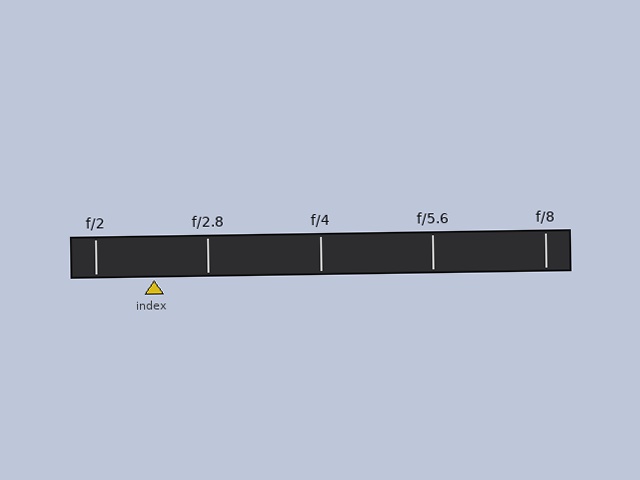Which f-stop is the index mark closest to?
The index mark is closest to f/2.8.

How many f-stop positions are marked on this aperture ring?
There are 5 f-stop positions marked.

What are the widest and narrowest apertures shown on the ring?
The widest aperture shown is f/2 and the narrowest is f/8.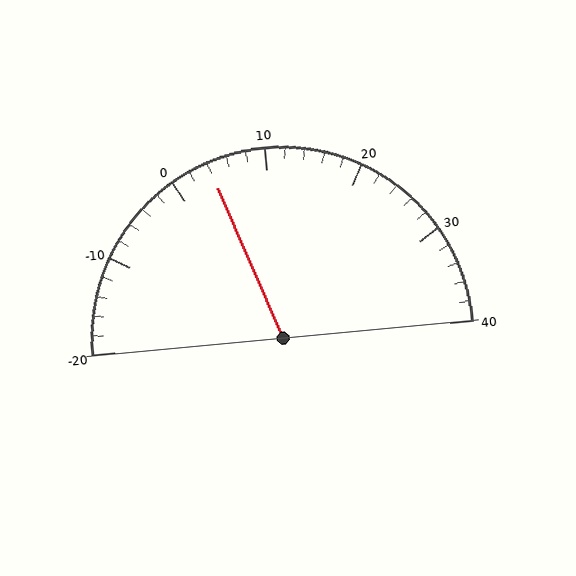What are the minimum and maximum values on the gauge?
The gauge ranges from -20 to 40.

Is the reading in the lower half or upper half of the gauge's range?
The reading is in the lower half of the range (-20 to 40).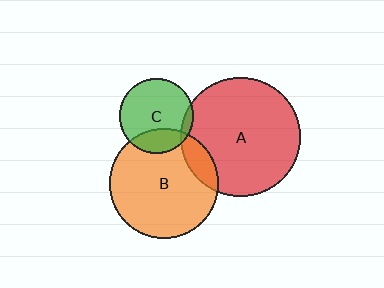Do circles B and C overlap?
Yes.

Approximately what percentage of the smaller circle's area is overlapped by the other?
Approximately 25%.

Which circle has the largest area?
Circle A (red).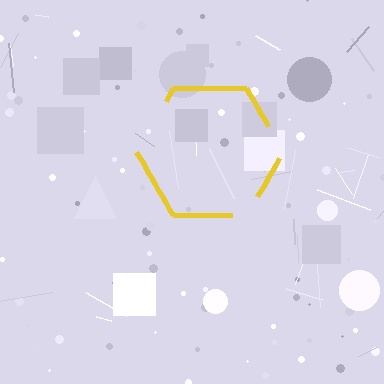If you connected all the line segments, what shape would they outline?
They would outline a hexagon.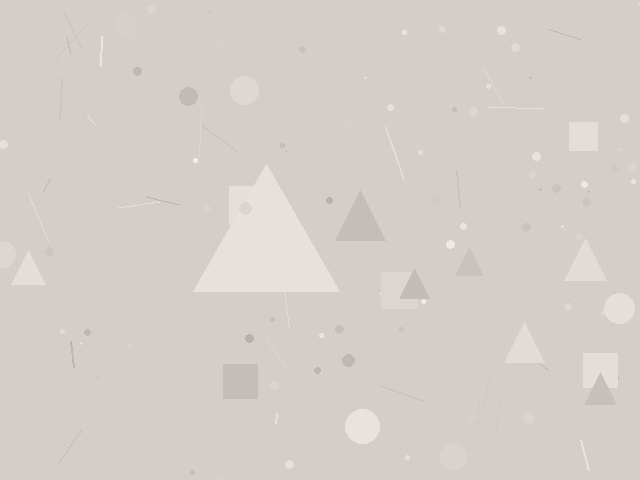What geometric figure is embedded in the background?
A triangle is embedded in the background.